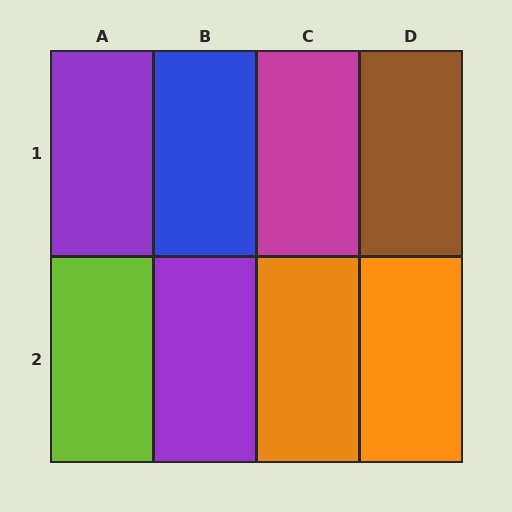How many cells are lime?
1 cell is lime.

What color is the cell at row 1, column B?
Blue.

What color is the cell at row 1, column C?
Magenta.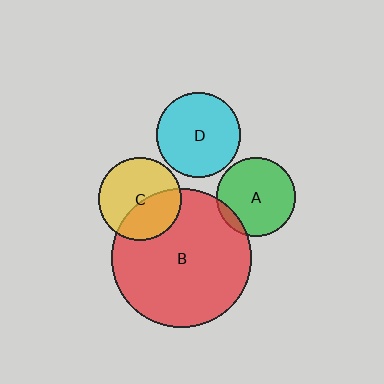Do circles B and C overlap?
Yes.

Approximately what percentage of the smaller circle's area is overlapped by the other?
Approximately 40%.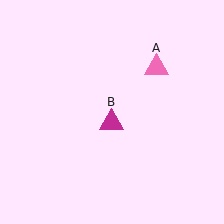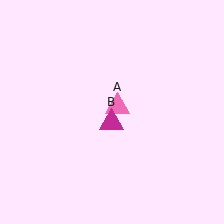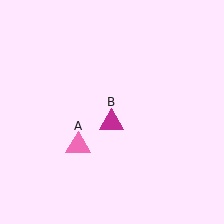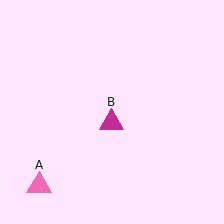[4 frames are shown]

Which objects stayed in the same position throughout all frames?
Magenta triangle (object B) remained stationary.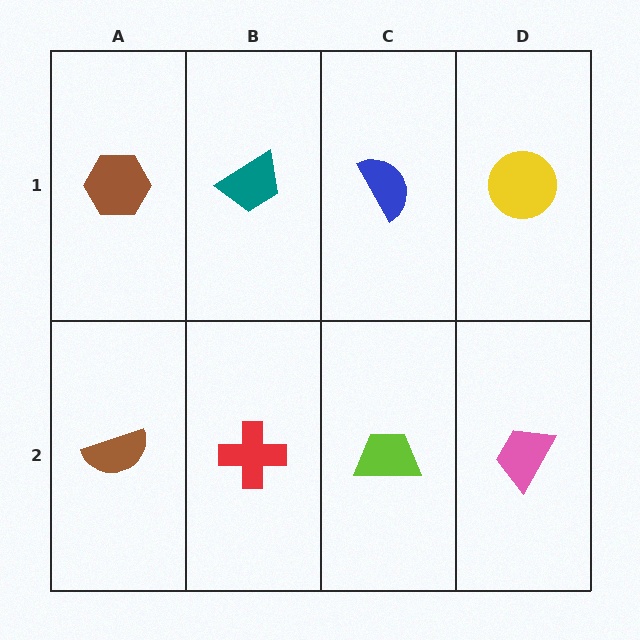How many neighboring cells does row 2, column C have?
3.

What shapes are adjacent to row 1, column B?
A red cross (row 2, column B), a brown hexagon (row 1, column A), a blue semicircle (row 1, column C).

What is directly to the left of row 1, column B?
A brown hexagon.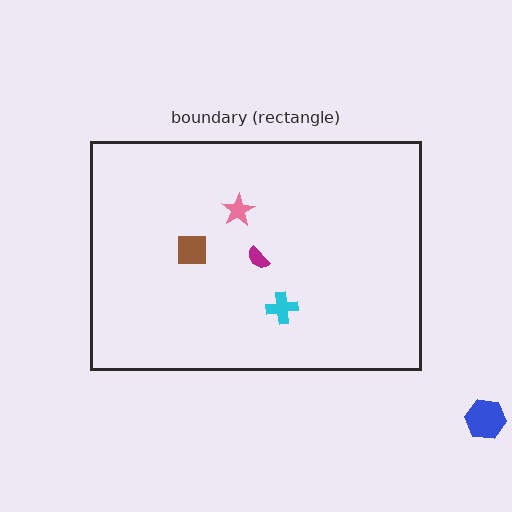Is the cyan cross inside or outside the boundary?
Inside.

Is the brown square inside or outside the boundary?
Inside.